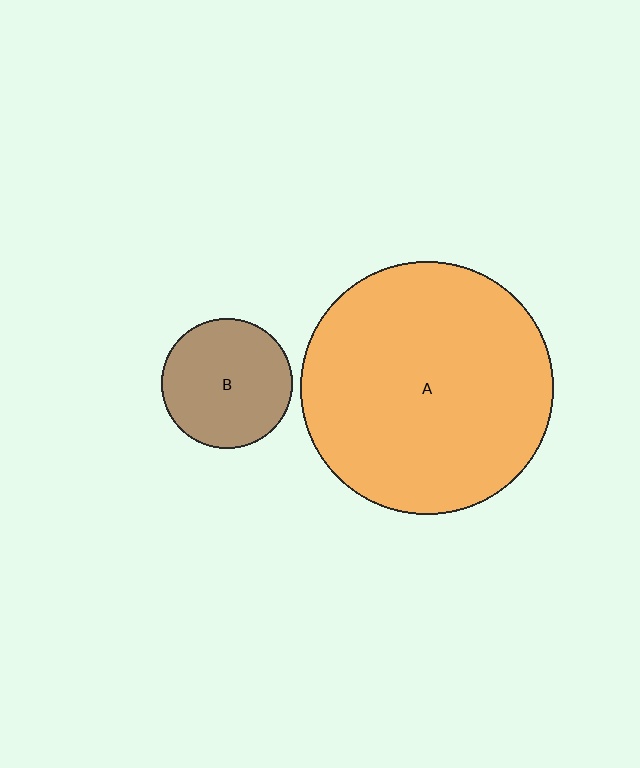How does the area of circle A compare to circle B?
Approximately 3.8 times.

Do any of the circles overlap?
No, none of the circles overlap.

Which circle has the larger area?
Circle A (orange).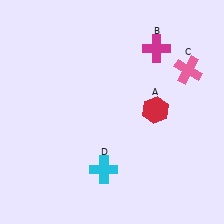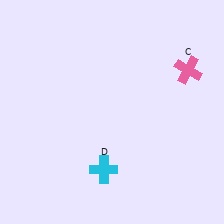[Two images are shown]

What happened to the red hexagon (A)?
The red hexagon (A) was removed in Image 2. It was in the top-right area of Image 1.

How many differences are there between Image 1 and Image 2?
There are 2 differences between the two images.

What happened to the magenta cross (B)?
The magenta cross (B) was removed in Image 2. It was in the top-right area of Image 1.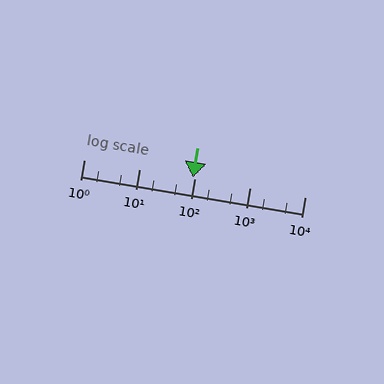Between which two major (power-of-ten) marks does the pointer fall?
The pointer is between 10 and 100.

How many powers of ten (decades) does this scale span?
The scale spans 4 decades, from 1 to 10000.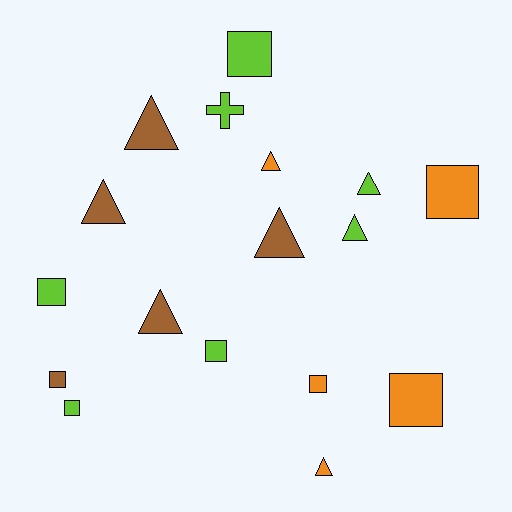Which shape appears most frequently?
Square, with 8 objects.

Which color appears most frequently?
Lime, with 7 objects.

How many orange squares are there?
There are 3 orange squares.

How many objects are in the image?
There are 17 objects.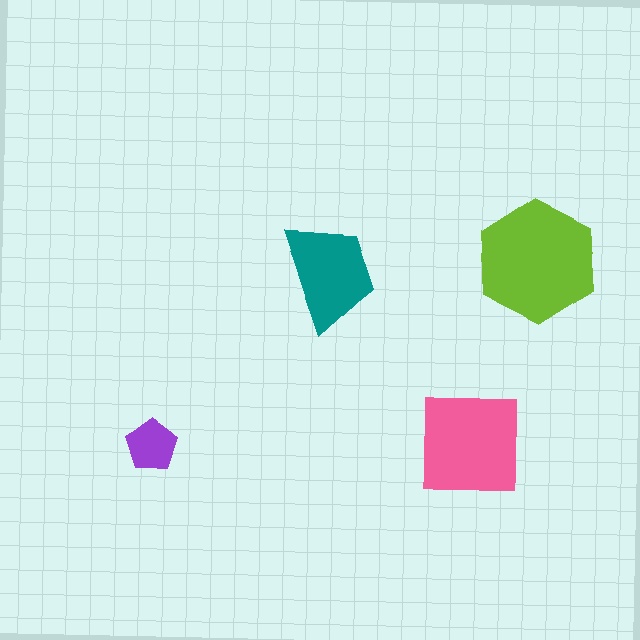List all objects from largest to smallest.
The lime hexagon, the pink square, the teal trapezoid, the purple pentagon.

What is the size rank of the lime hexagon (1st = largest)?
1st.